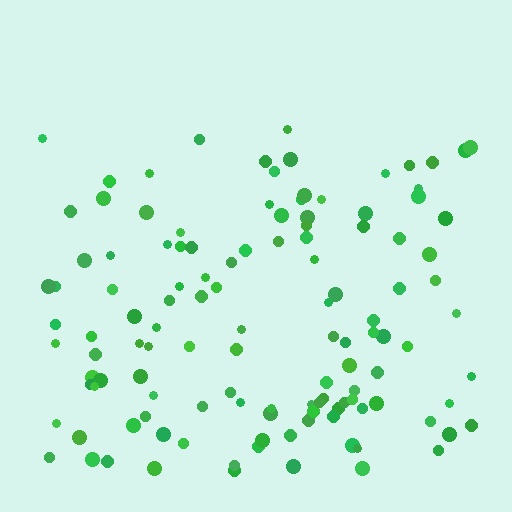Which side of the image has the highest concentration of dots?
The bottom.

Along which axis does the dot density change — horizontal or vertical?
Vertical.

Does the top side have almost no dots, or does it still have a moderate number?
Still a moderate number, just noticeably fewer than the bottom.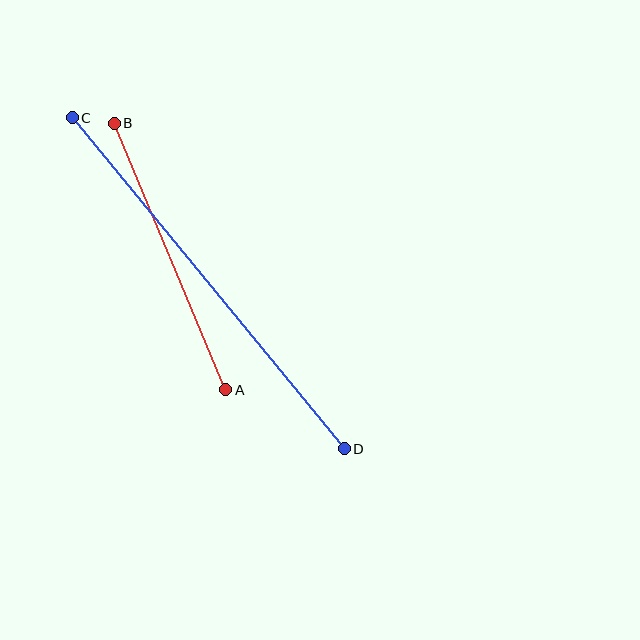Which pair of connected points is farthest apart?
Points C and D are farthest apart.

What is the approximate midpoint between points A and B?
The midpoint is at approximately (170, 257) pixels.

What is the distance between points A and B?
The distance is approximately 289 pixels.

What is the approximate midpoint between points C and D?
The midpoint is at approximately (208, 283) pixels.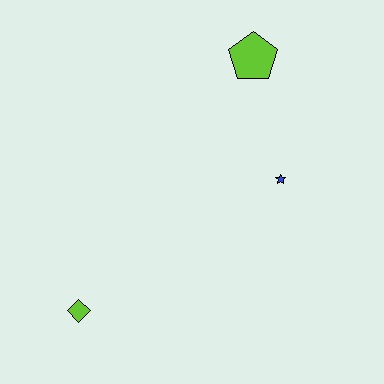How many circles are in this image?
There are no circles.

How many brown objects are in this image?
There are no brown objects.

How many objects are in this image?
There are 3 objects.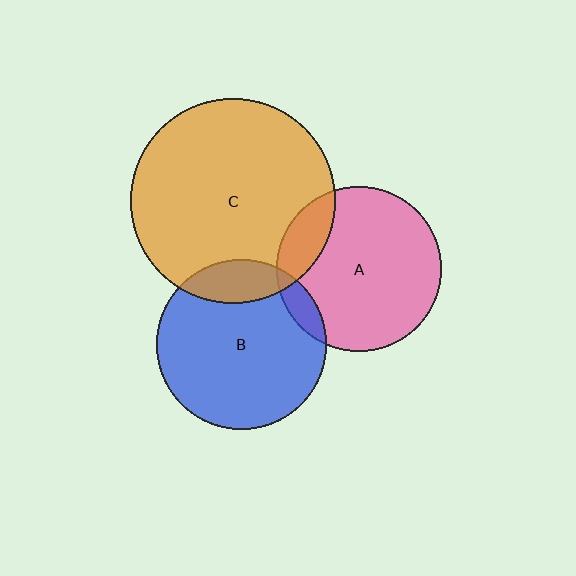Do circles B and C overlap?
Yes.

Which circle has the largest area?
Circle C (orange).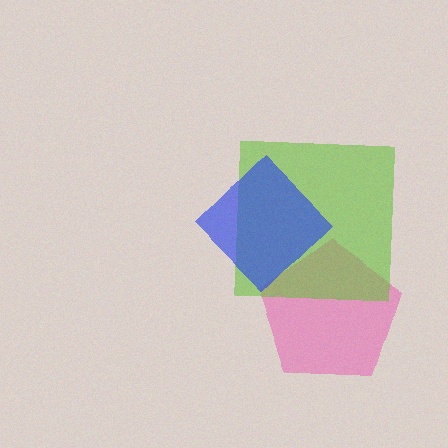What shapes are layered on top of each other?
The layered shapes are: a pink pentagon, a lime square, a blue diamond.